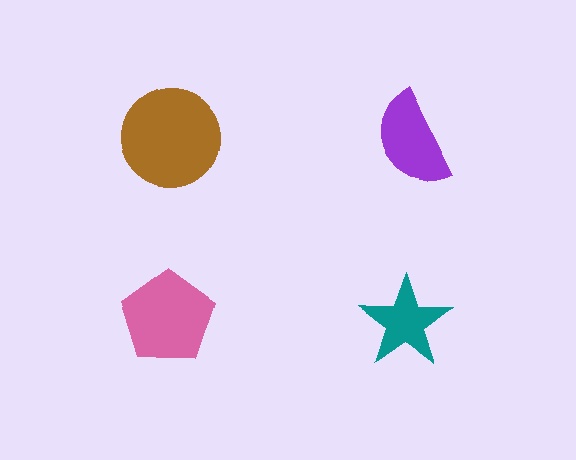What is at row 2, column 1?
A pink pentagon.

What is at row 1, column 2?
A purple semicircle.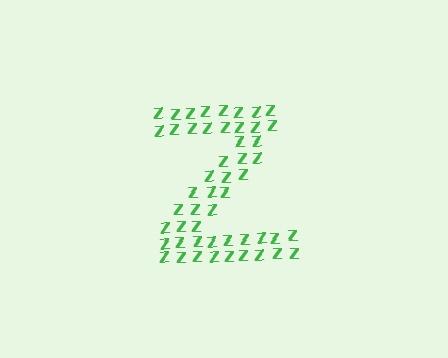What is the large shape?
The large shape is the letter Z.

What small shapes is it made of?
It is made of small letter Z's.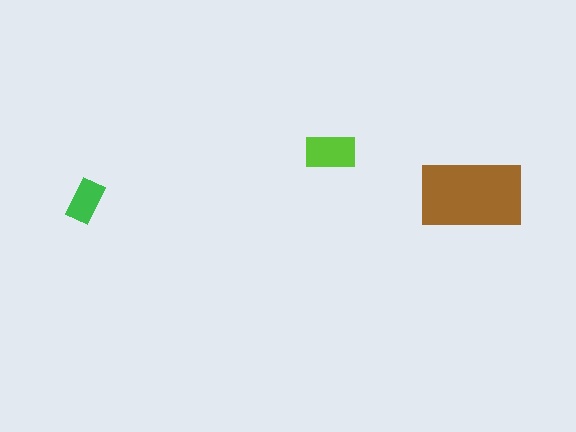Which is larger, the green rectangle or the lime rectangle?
The lime one.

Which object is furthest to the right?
The brown rectangle is rightmost.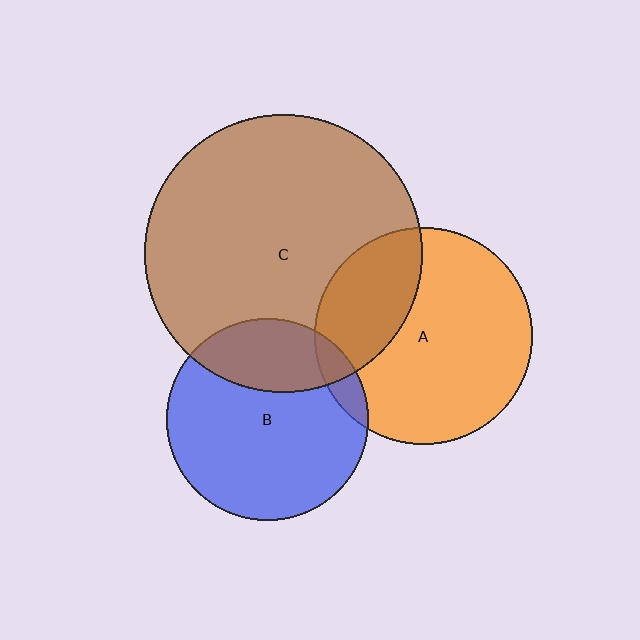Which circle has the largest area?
Circle C (brown).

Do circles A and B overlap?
Yes.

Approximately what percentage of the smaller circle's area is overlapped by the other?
Approximately 10%.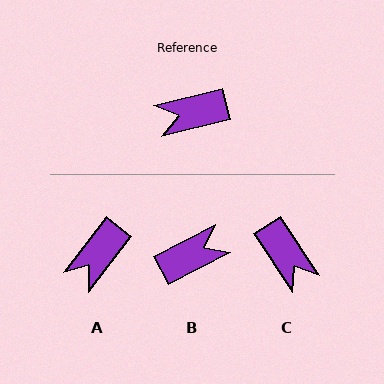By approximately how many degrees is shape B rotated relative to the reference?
Approximately 167 degrees clockwise.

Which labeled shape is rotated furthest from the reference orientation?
B, about 167 degrees away.